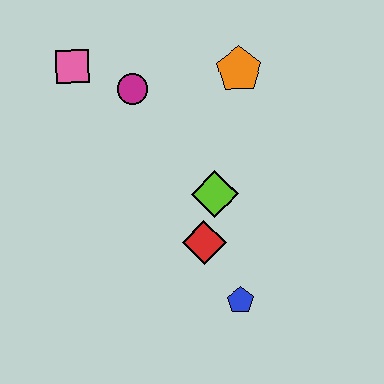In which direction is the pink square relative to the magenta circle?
The pink square is to the left of the magenta circle.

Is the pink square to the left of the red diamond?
Yes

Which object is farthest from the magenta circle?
The blue pentagon is farthest from the magenta circle.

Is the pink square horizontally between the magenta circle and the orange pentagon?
No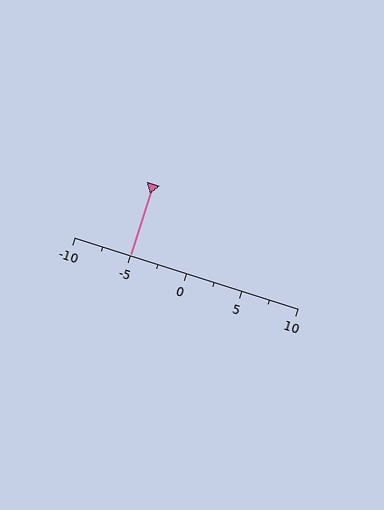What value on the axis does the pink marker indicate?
The marker indicates approximately -5.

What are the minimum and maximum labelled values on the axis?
The axis runs from -10 to 10.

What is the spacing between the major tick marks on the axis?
The major ticks are spaced 5 apart.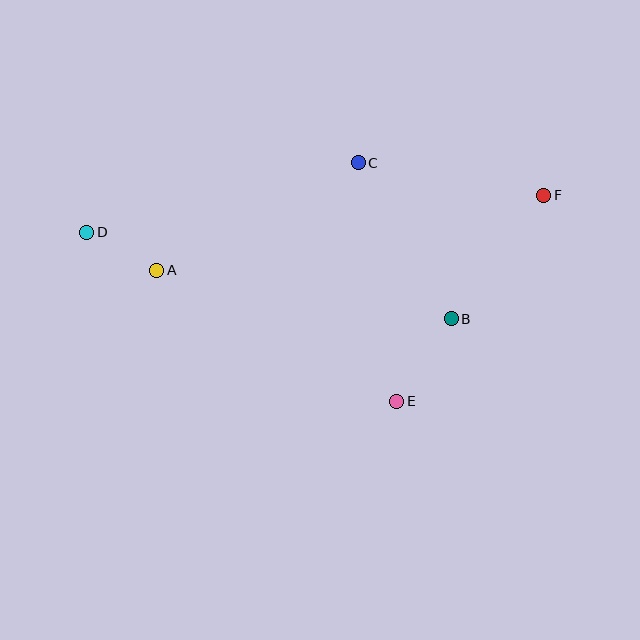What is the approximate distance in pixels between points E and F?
The distance between E and F is approximately 253 pixels.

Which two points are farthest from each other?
Points D and F are farthest from each other.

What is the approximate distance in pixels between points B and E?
The distance between B and E is approximately 99 pixels.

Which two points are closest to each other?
Points A and D are closest to each other.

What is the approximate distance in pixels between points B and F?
The distance between B and F is approximately 154 pixels.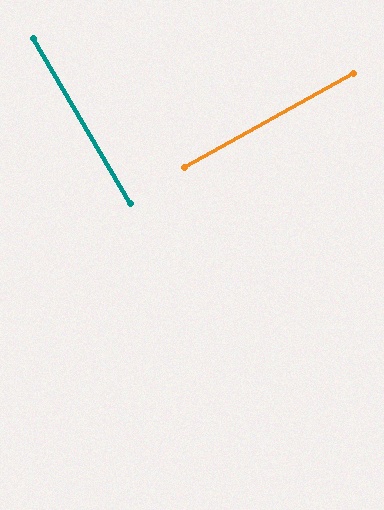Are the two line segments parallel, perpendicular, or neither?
Perpendicular — they meet at approximately 89°.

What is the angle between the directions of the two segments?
Approximately 89 degrees.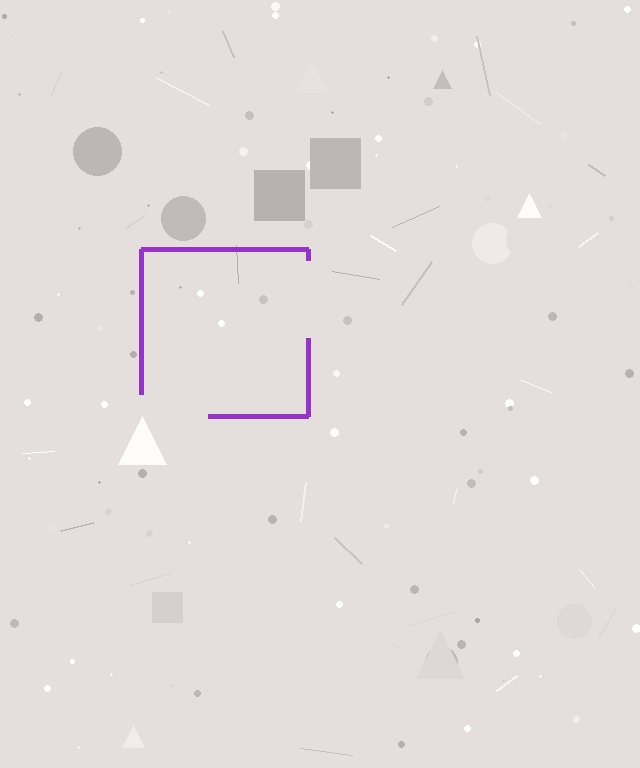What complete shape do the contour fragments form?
The contour fragments form a square.